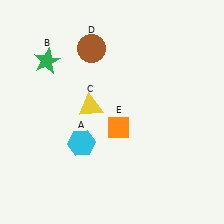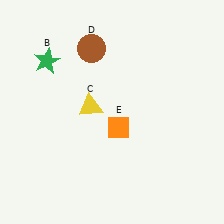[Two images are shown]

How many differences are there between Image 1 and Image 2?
There is 1 difference between the two images.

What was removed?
The cyan hexagon (A) was removed in Image 2.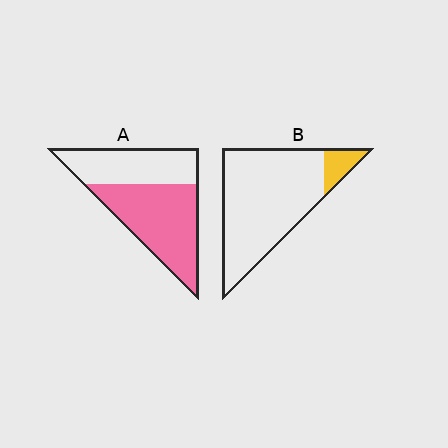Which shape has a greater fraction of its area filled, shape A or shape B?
Shape A.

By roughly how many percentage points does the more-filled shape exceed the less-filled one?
By roughly 45 percentage points (A over B).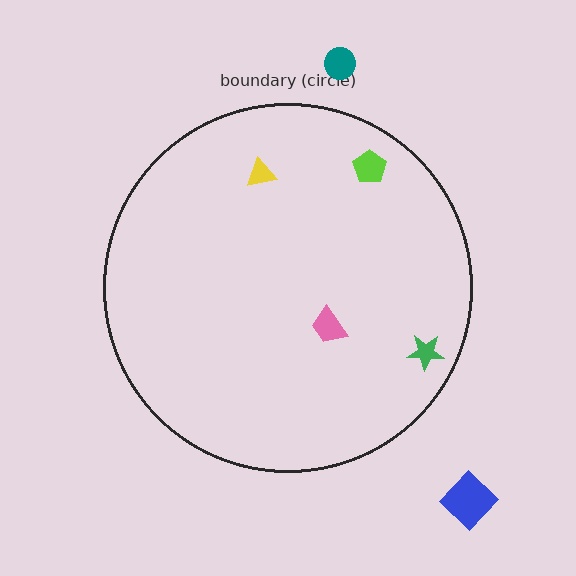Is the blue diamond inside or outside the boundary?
Outside.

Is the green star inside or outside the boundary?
Inside.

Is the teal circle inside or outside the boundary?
Outside.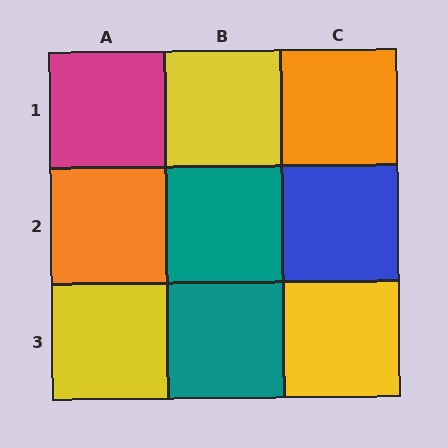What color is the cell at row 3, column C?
Yellow.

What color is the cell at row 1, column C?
Orange.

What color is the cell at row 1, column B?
Yellow.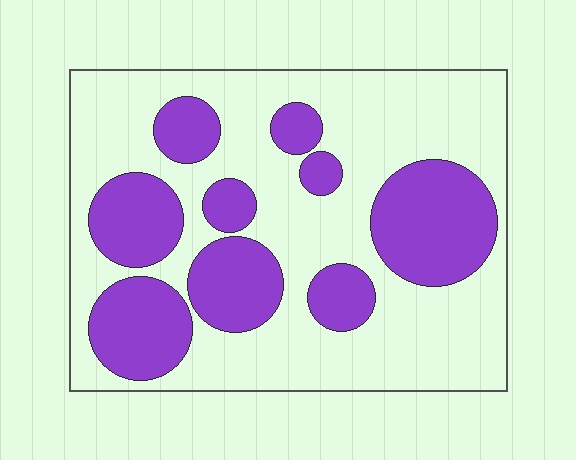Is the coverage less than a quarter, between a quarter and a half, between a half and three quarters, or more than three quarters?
Between a quarter and a half.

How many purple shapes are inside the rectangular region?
9.